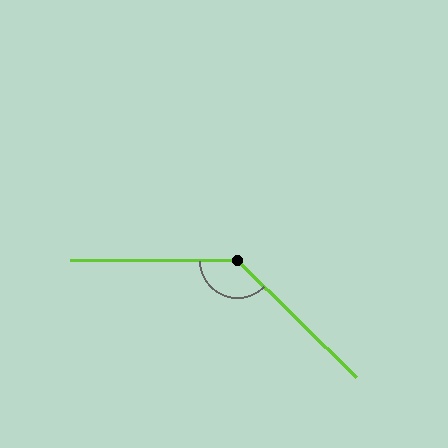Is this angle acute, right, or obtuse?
It is obtuse.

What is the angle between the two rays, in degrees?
Approximately 135 degrees.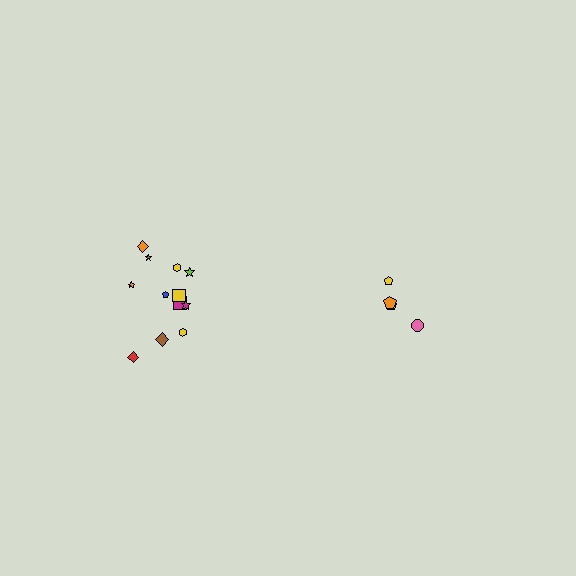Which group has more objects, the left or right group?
The left group.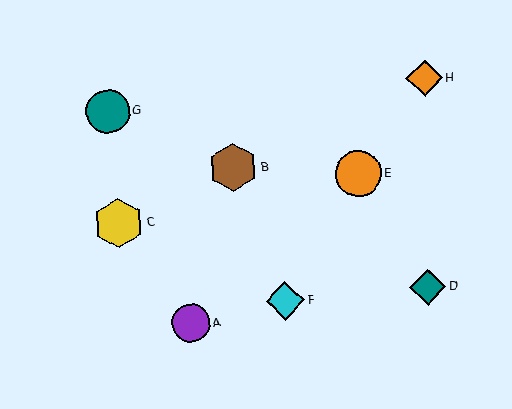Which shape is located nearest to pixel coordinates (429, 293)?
The teal diamond (labeled D) at (428, 287) is nearest to that location.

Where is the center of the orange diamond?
The center of the orange diamond is at (425, 78).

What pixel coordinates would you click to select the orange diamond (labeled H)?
Click at (425, 78) to select the orange diamond H.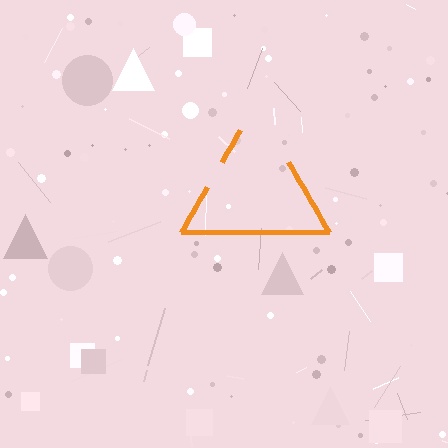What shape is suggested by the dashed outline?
The dashed outline suggests a triangle.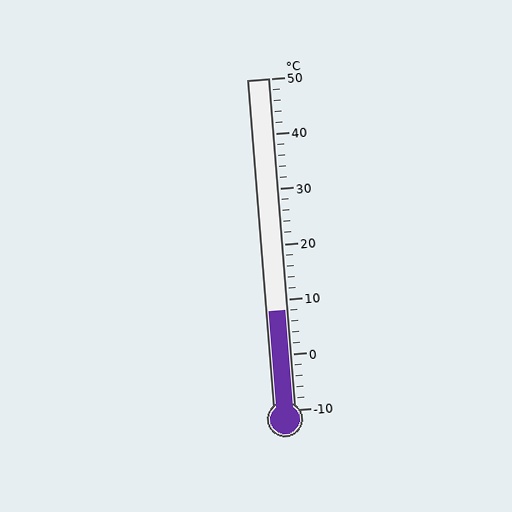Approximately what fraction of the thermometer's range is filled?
The thermometer is filled to approximately 30% of its range.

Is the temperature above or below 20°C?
The temperature is below 20°C.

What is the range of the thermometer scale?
The thermometer scale ranges from -10°C to 50°C.